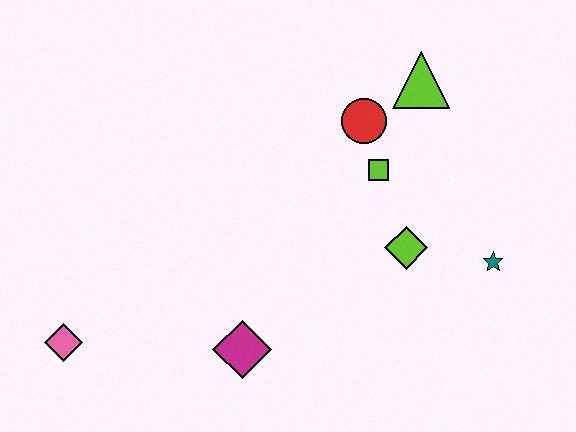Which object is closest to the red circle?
The lime square is closest to the red circle.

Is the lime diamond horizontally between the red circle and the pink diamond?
No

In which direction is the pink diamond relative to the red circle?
The pink diamond is to the left of the red circle.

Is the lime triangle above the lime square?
Yes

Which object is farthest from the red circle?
The pink diamond is farthest from the red circle.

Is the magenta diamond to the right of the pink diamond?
Yes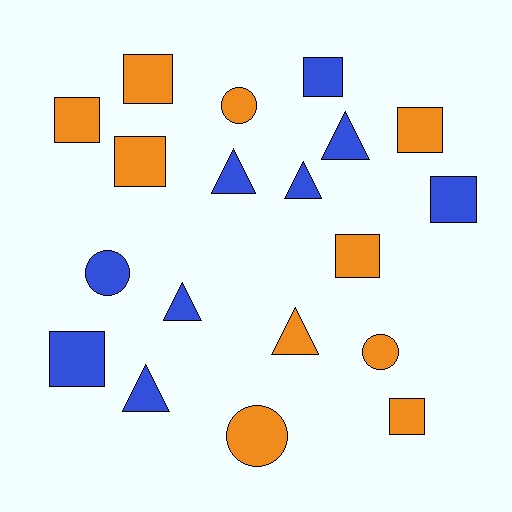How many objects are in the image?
There are 19 objects.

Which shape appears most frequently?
Square, with 9 objects.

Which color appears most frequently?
Orange, with 10 objects.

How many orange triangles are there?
There is 1 orange triangle.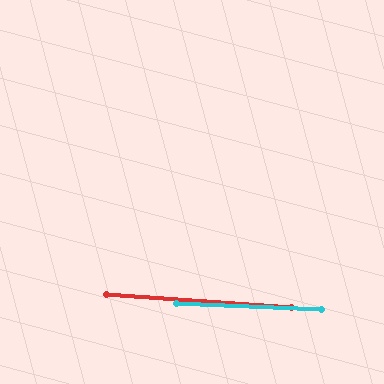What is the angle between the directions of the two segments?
Approximately 2 degrees.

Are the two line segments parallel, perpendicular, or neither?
Parallel — their directions differ by only 1.6°.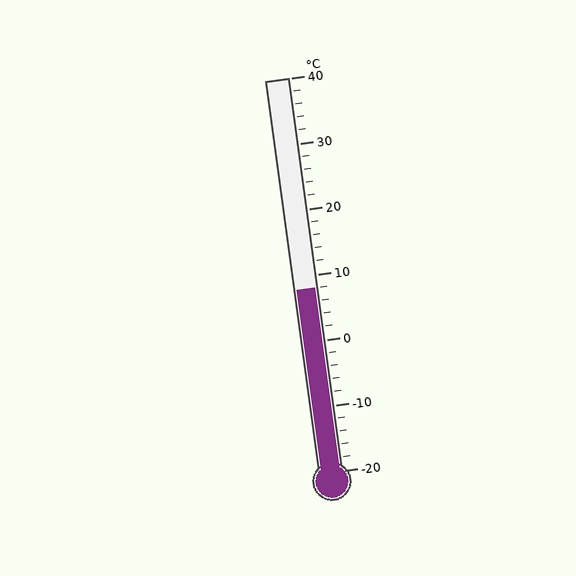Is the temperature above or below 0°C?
The temperature is above 0°C.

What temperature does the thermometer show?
The thermometer shows approximately 8°C.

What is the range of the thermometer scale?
The thermometer scale ranges from -20°C to 40°C.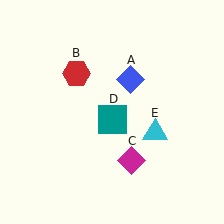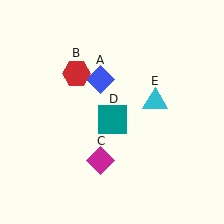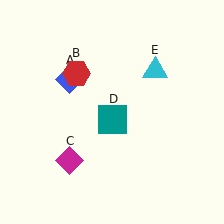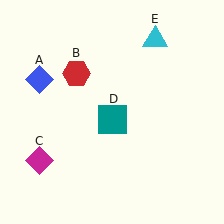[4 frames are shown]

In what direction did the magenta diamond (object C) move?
The magenta diamond (object C) moved left.